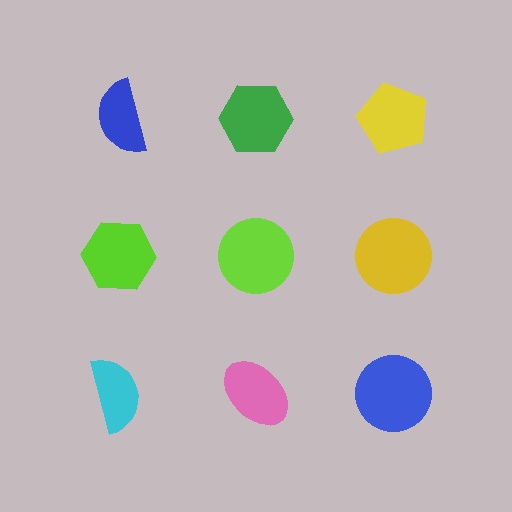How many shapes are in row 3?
3 shapes.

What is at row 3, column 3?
A blue circle.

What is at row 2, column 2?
A lime circle.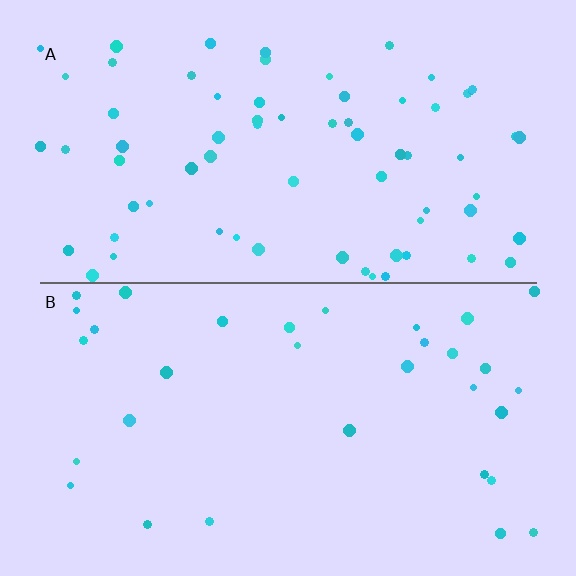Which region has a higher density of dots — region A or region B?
A (the top).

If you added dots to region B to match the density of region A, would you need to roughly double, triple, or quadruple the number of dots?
Approximately double.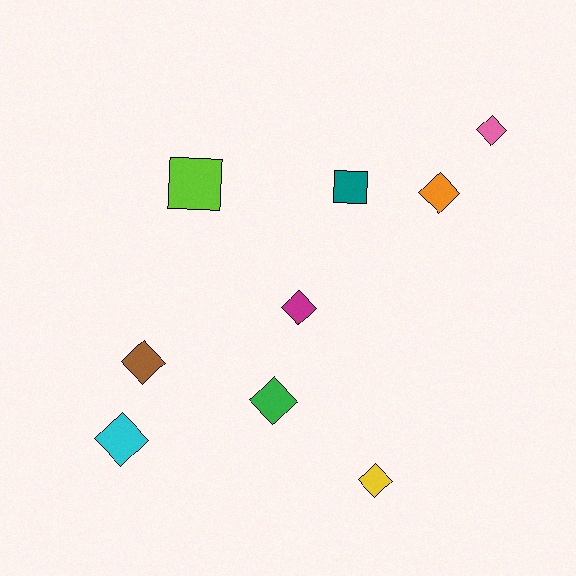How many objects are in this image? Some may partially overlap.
There are 9 objects.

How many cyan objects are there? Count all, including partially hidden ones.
There is 1 cyan object.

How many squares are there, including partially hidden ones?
There are 2 squares.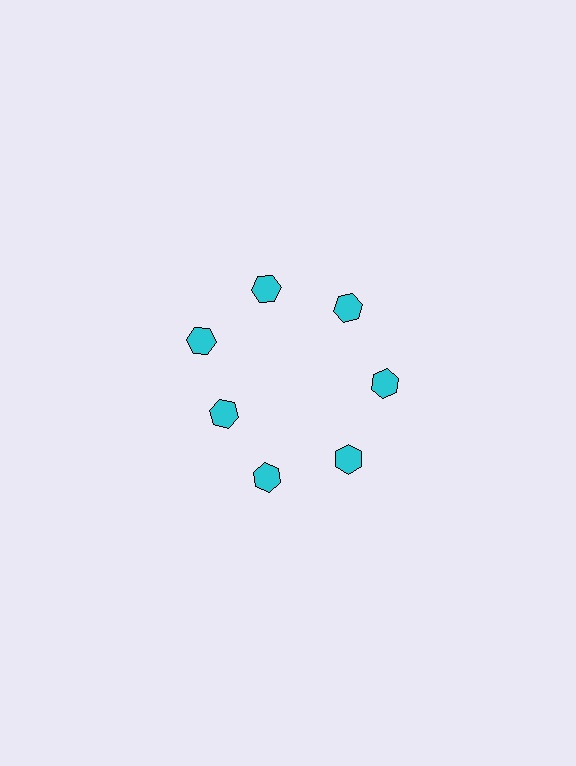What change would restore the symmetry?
The symmetry would be restored by moving it outward, back onto the ring so that all 7 hexagons sit at equal angles and equal distance from the center.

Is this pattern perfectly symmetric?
No. The 7 cyan hexagons are arranged in a ring, but one element near the 8 o'clock position is pulled inward toward the center, breaking the 7-fold rotational symmetry.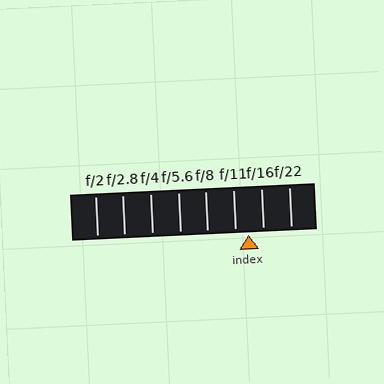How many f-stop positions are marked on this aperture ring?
There are 8 f-stop positions marked.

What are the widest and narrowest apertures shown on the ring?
The widest aperture shown is f/2 and the narrowest is f/22.